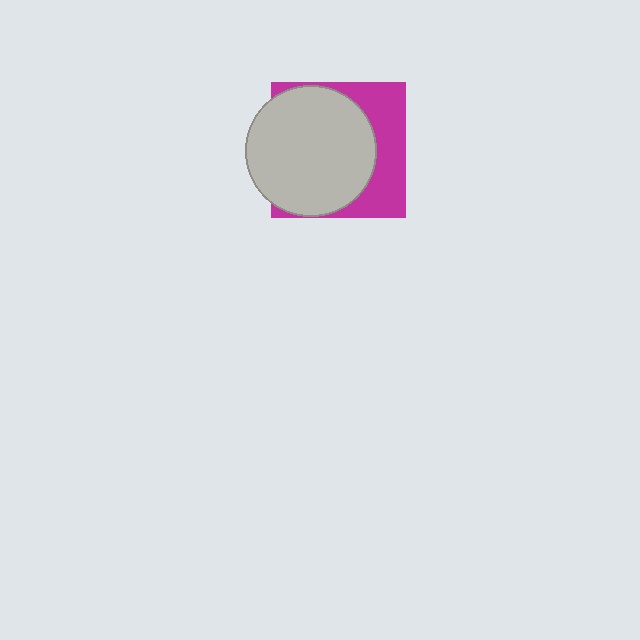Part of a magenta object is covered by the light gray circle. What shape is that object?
It is a square.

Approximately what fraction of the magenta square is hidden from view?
Roughly 64% of the magenta square is hidden behind the light gray circle.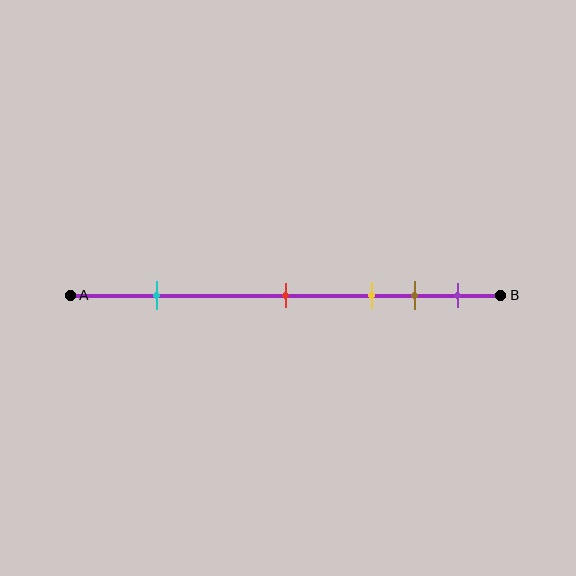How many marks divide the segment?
There are 5 marks dividing the segment.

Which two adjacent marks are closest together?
The brown and purple marks are the closest adjacent pair.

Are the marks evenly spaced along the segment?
No, the marks are not evenly spaced.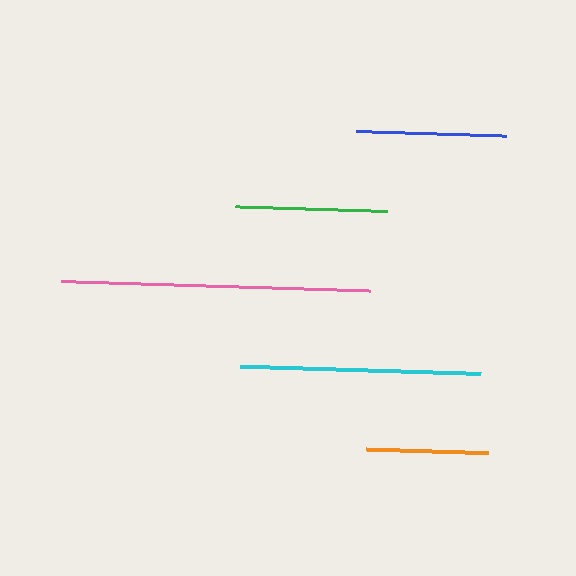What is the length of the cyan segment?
The cyan segment is approximately 241 pixels long.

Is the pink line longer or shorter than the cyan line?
The pink line is longer than the cyan line.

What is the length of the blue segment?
The blue segment is approximately 150 pixels long.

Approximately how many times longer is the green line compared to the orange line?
The green line is approximately 1.3 times the length of the orange line.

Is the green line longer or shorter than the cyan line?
The cyan line is longer than the green line.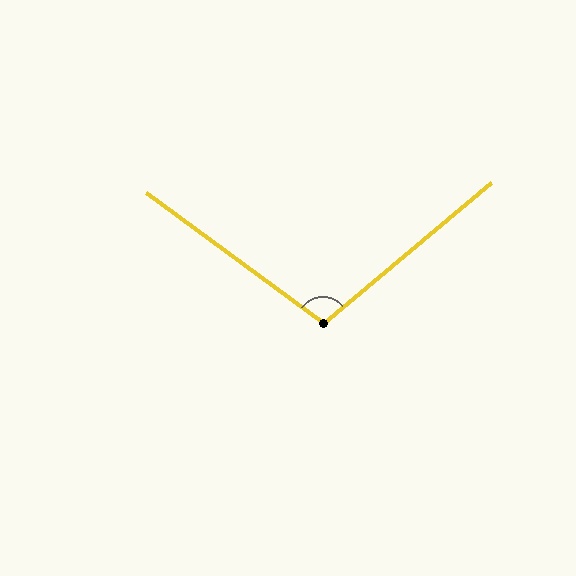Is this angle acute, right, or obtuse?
It is obtuse.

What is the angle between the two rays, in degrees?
Approximately 104 degrees.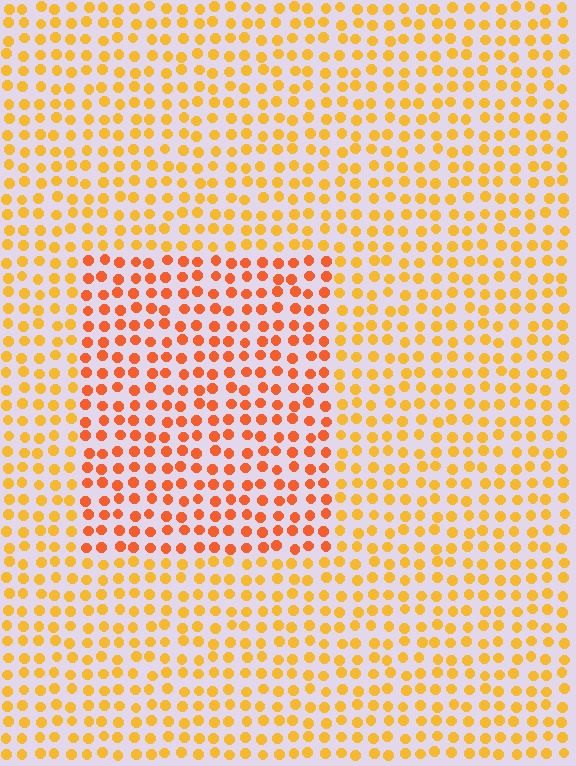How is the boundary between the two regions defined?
The boundary is defined purely by a slight shift in hue (about 28 degrees). Spacing, size, and orientation are identical on both sides.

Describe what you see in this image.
The image is filled with small yellow elements in a uniform arrangement. A rectangle-shaped region is visible where the elements are tinted to a slightly different hue, forming a subtle color boundary.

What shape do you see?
I see a rectangle.